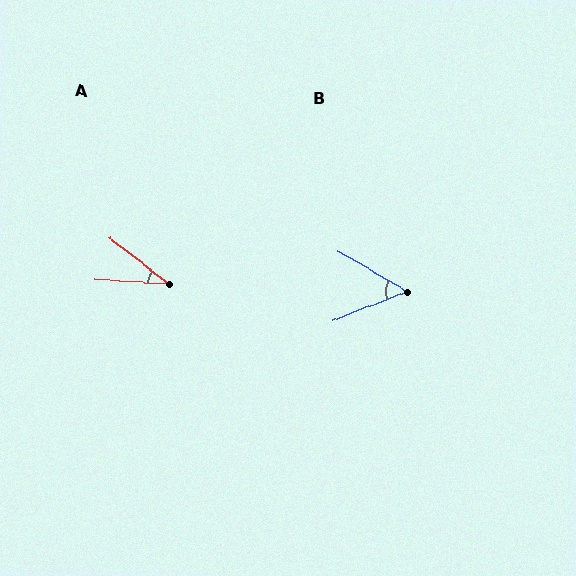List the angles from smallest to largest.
A (34°), B (52°).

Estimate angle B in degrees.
Approximately 52 degrees.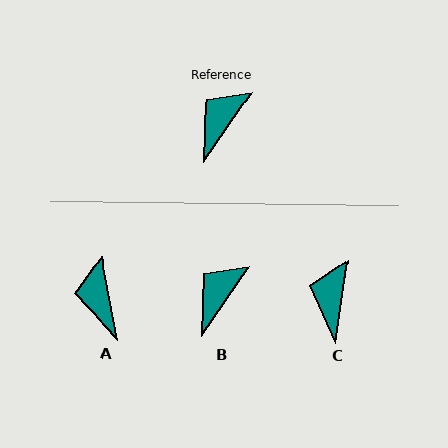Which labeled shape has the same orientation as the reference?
B.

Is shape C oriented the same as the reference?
No, it is off by about 26 degrees.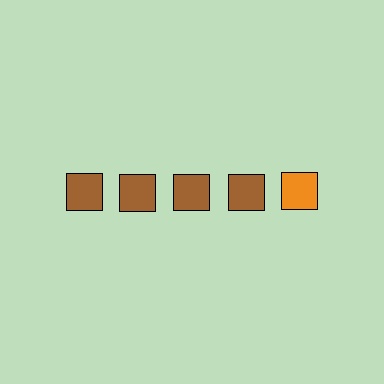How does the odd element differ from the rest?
It has a different color: orange instead of brown.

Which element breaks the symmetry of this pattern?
The orange square in the top row, rightmost column breaks the symmetry. All other shapes are brown squares.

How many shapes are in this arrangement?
There are 5 shapes arranged in a grid pattern.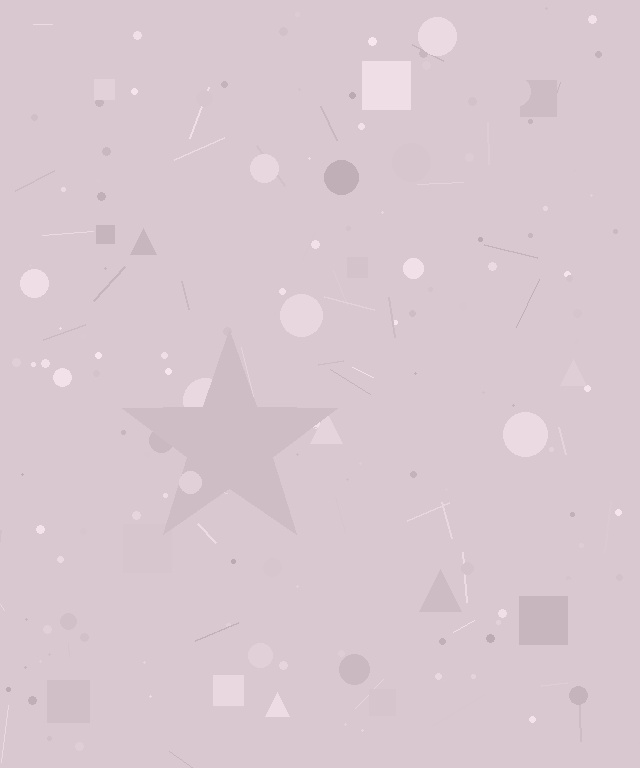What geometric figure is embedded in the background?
A star is embedded in the background.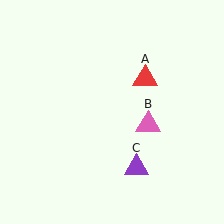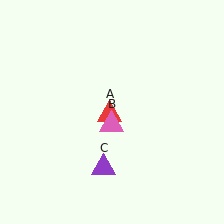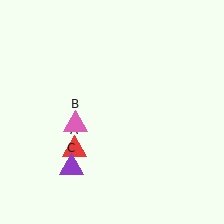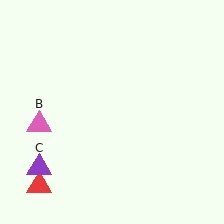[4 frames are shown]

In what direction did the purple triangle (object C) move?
The purple triangle (object C) moved left.